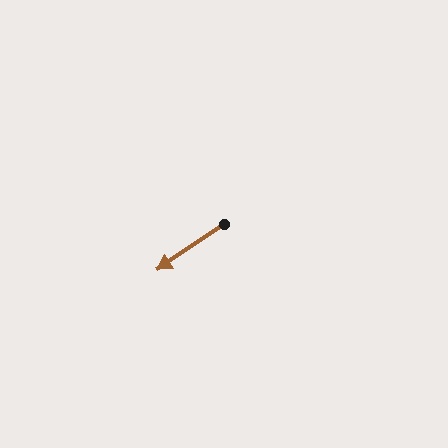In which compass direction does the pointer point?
Southwest.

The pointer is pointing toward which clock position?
Roughly 8 o'clock.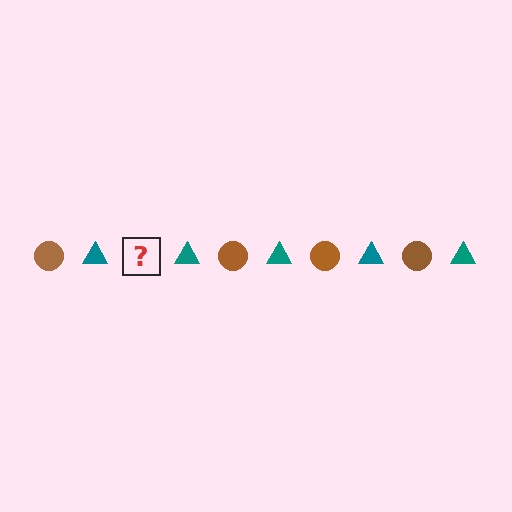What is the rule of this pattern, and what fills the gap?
The rule is that the pattern alternates between brown circle and teal triangle. The gap should be filled with a brown circle.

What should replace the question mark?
The question mark should be replaced with a brown circle.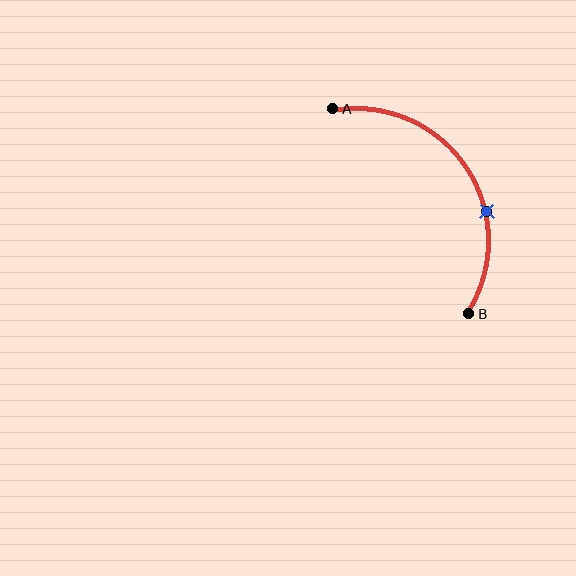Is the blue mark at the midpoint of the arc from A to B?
No. The blue mark lies on the arc but is closer to endpoint B. The arc midpoint would be at the point on the curve equidistant along the arc from both A and B.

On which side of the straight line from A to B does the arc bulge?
The arc bulges to the right of the straight line connecting A and B.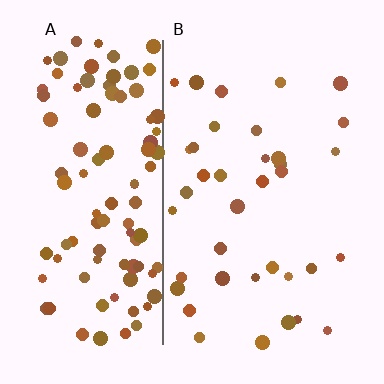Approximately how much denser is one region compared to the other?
Approximately 2.9× — region A over region B.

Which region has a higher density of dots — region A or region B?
A (the left).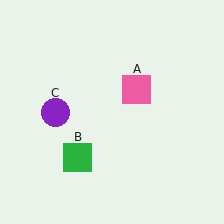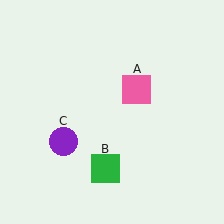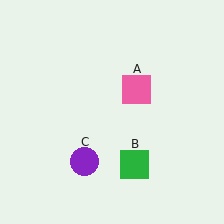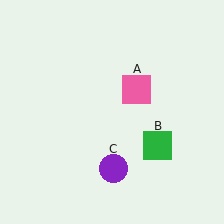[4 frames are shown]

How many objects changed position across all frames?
2 objects changed position: green square (object B), purple circle (object C).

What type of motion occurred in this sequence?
The green square (object B), purple circle (object C) rotated counterclockwise around the center of the scene.